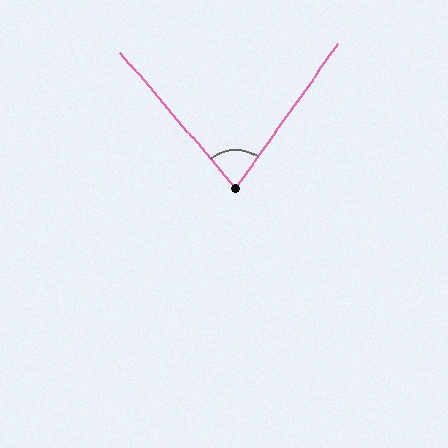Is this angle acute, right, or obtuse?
It is acute.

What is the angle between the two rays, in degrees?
Approximately 76 degrees.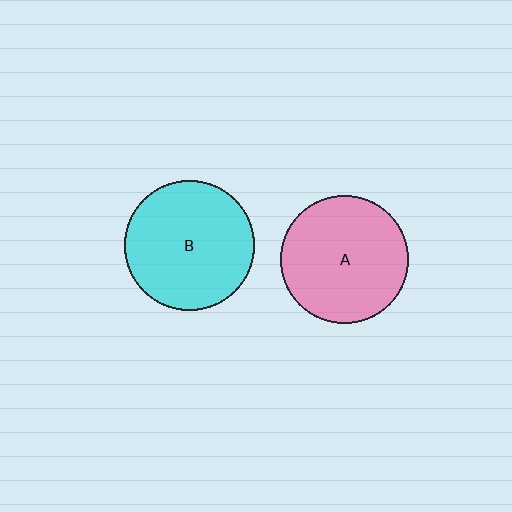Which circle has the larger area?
Circle B (cyan).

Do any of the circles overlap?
No, none of the circles overlap.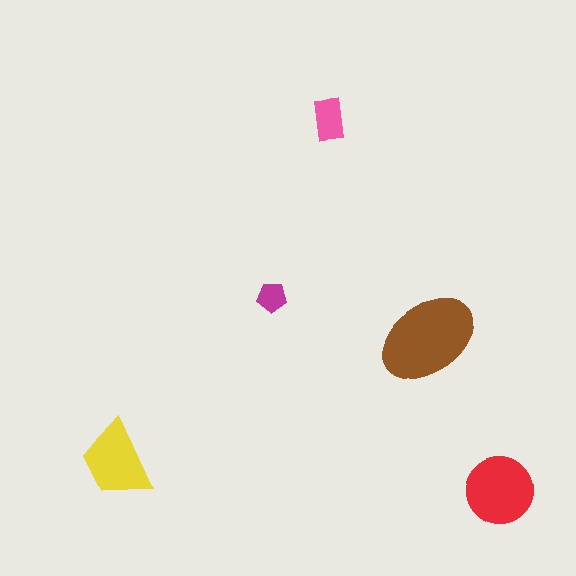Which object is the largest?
The brown ellipse.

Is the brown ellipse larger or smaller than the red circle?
Larger.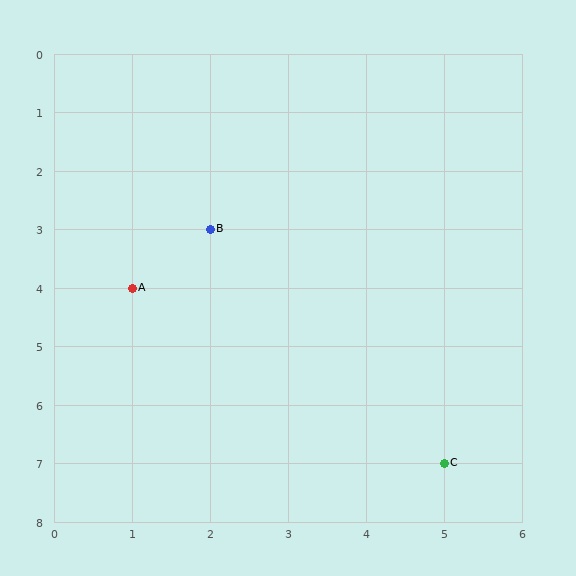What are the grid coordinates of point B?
Point B is at grid coordinates (2, 3).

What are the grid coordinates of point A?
Point A is at grid coordinates (1, 4).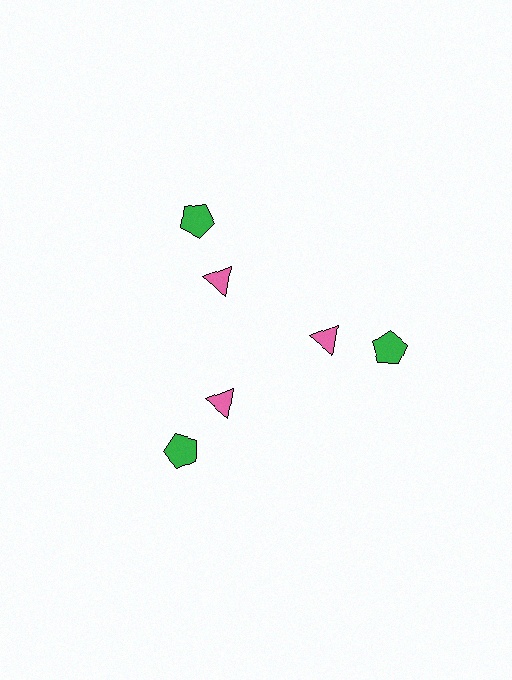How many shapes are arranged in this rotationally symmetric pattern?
There are 6 shapes, arranged in 3 groups of 2.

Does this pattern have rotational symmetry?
Yes, this pattern has 3-fold rotational symmetry. It looks the same after rotating 120 degrees around the center.